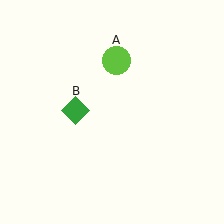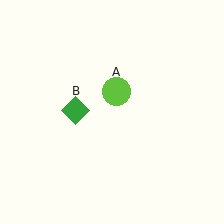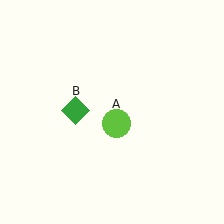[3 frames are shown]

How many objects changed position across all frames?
1 object changed position: lime circle (object A).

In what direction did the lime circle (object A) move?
The lime circle (object A) moved down.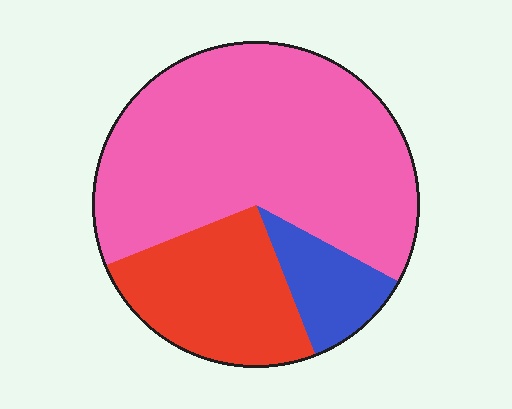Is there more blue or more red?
Red.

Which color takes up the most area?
Pink, at roughly 65%.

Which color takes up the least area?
Blue, at roughly 10%.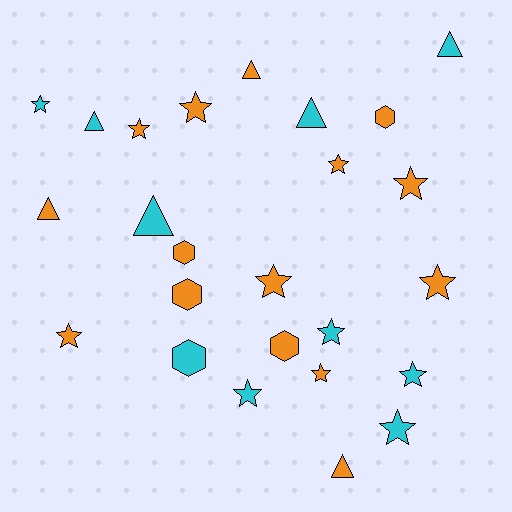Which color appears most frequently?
Orange, with 15 objects.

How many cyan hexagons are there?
There is 1 cyan hexagon.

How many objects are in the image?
There are 25 objects.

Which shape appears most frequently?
Star, with 13 objects.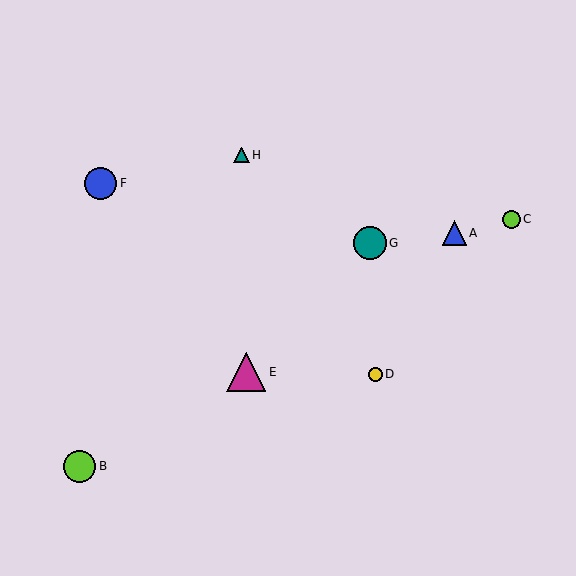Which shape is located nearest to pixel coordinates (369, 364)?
The yellow circle (labeled D) at (375, 374) is nearest to that location.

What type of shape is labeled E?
Shape E is a magenta triangle.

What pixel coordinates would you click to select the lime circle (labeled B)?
Click at (80, 466) to select the lime circle B.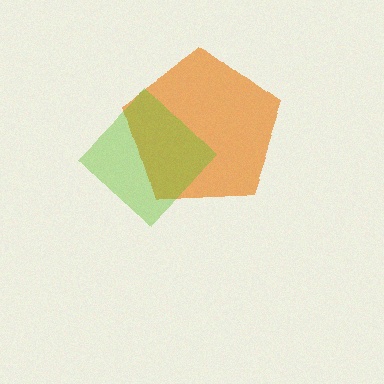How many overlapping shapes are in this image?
There are 2 overlapping shapes in the image.